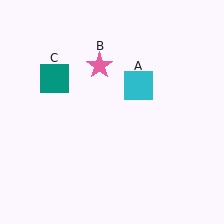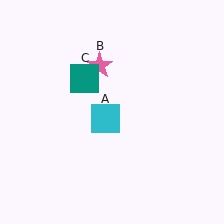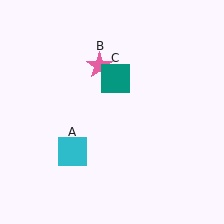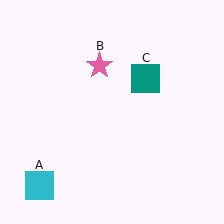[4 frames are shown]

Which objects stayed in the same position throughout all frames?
Pink star (object B) remained stationary.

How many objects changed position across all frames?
2 objects changed position: cyan square (object A), teal square (object C).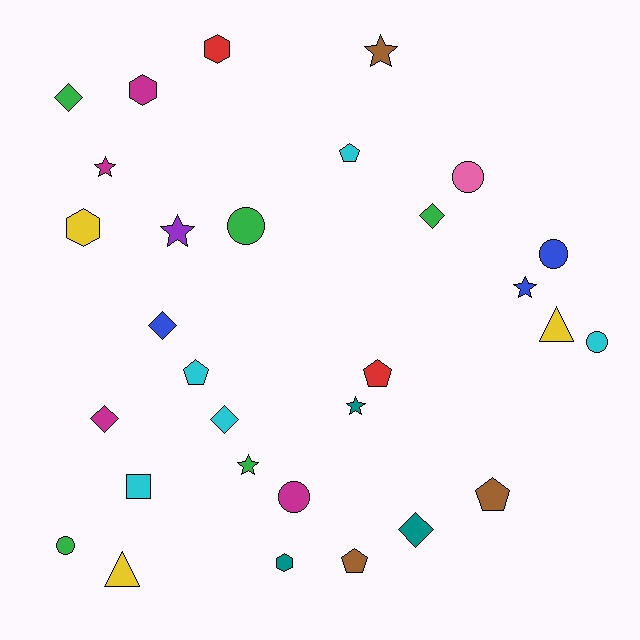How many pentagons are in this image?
There are 5 pentagons.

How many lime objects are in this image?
There are no lime objects.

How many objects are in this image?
There are 30 objects.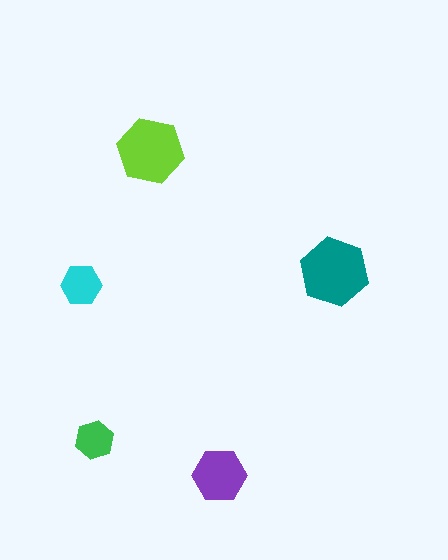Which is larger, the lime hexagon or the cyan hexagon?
The lime one.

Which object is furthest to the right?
The teal hexagon is rightmost.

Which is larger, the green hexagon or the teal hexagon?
The teal one.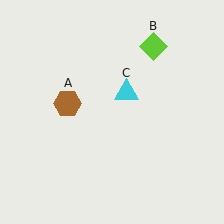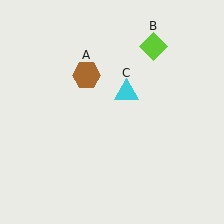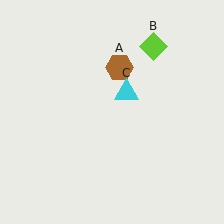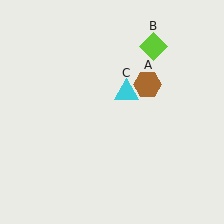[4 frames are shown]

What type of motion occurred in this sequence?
The brown hexagon (object A) rotated clockwise around the center of the scene.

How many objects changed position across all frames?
1 object changed position: brown hexagon (object A).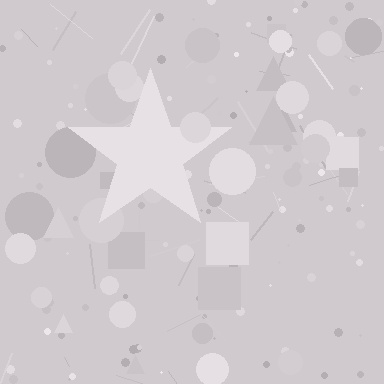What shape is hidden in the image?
A star is hidden in the image.